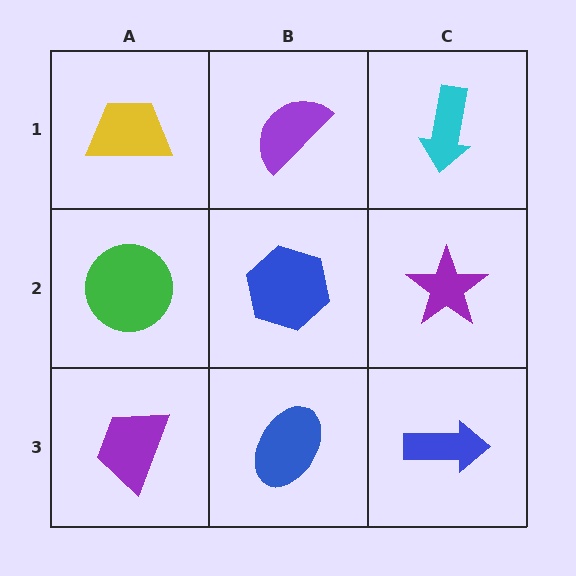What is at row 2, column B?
A blue hexagon.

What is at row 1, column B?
A purple semicircle.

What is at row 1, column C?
A cyan arrow.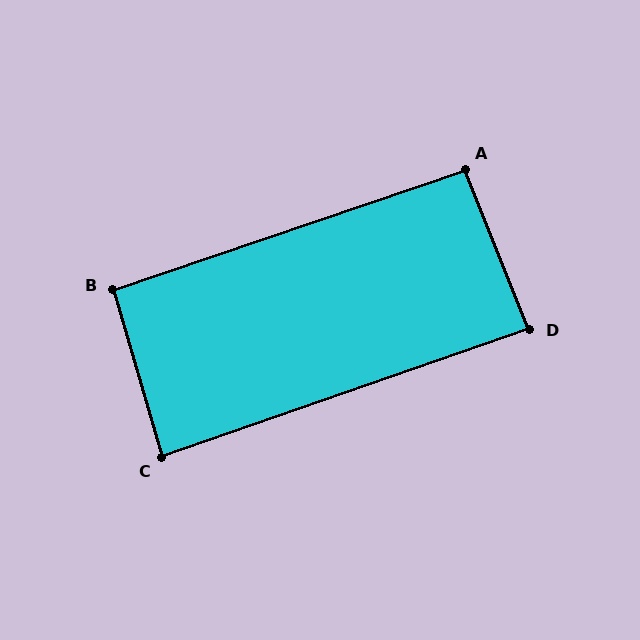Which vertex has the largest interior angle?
A, at approximately 93 degrees.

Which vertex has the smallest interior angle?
C, at approximately 87 degrees.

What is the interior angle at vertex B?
Approximately 92 degrees (approximately right).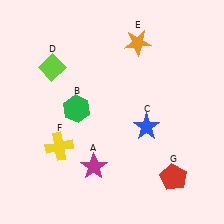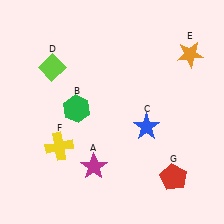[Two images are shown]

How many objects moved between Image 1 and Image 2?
1 object moved between the two images.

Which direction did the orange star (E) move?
The orange star (E) moved right.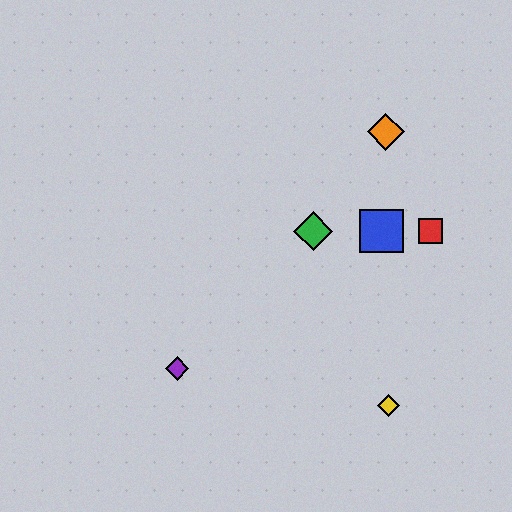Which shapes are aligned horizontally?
The red square, the blue square, the green diamond are aligned horizontally.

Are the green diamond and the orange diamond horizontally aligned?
No, the green diamond is at y≈231 and the orange diamond is at y≈132.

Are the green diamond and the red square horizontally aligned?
Yes, both are at y≈231.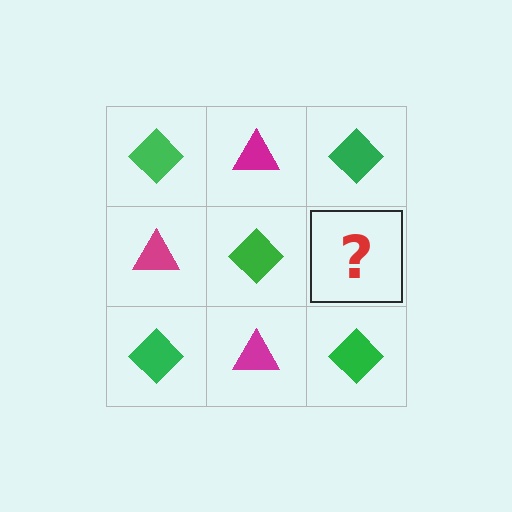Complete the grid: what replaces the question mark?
The question mark should be replaced with a magenta triangle.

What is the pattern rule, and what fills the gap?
The rule is that it alternates green diamond and magenta triangle in a checkerboard pattern. The gap should be filled with a magenta triangle.